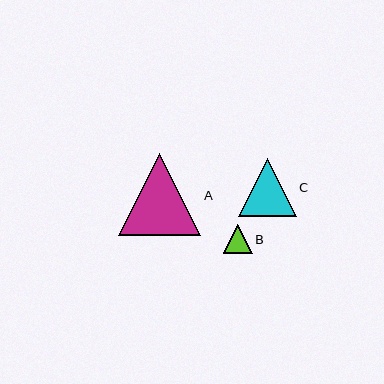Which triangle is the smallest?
Triangle B is the smallest with a size of approximately 29 pixels.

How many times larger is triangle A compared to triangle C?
Triangle A is approximately 1.4 times the size of triangle C.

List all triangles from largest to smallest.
From largest to smallest: A, C, B.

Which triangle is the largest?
Triangle A is the largest with a size of approximately 82 pixels.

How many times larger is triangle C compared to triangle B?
Triangle C is approximately 2.0 times the size of triangle B.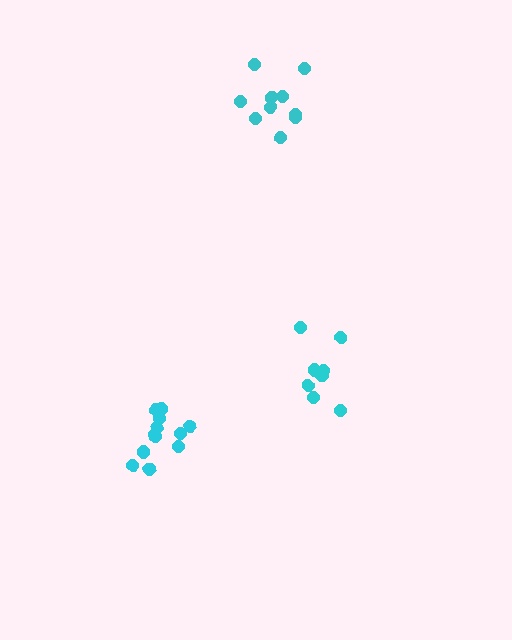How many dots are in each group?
Group 1: 11 dots, Group 2: 9 dots, Group 3: 12 dots (32 total).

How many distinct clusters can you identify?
There are 3 distinct clusters.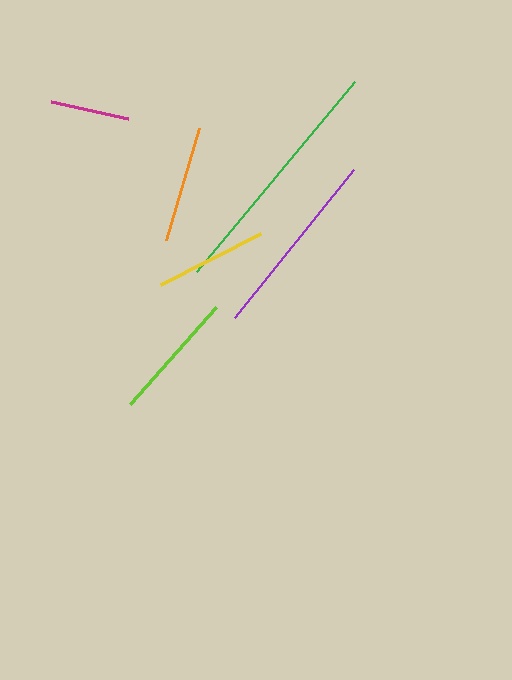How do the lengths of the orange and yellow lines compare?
The orange and yellow lines are approximately the same length.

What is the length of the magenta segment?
The magenta segment is approximately 78 pixels long.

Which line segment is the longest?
The green line is the longest at approximately 248 pixels.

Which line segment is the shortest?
The magenta line is the shortest at approximately 78 pixels.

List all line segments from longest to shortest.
From longest to shortest: green, purple, lime, orange, yellow, magenta.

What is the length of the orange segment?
The orange segment is approximately 117 pixels long.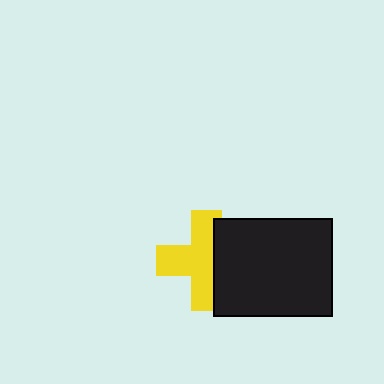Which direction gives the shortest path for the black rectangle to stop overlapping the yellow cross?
Moving right gives the shortest separation.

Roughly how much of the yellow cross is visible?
About half of it is visible (roughly 65%).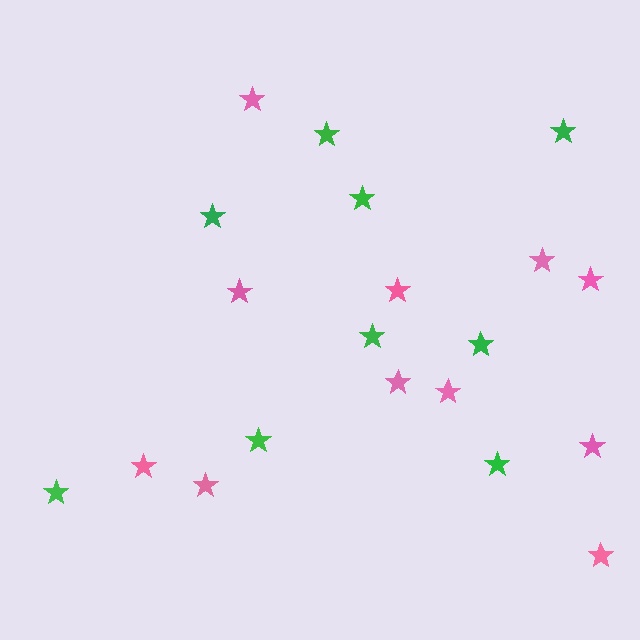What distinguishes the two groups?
There are 2 groups: one group of pink stars (11) and one group of green stars (9).